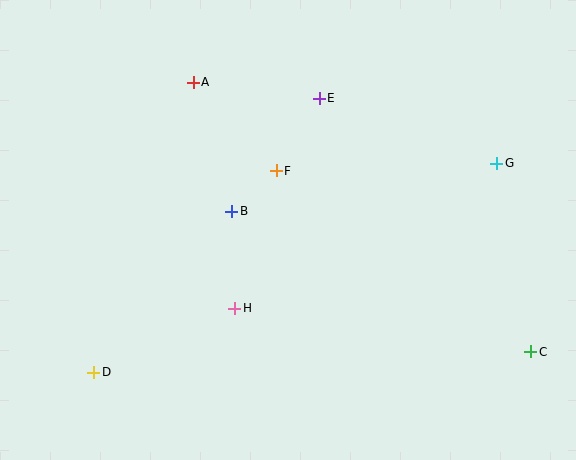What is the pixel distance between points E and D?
The distance between E and D is 355 pixels.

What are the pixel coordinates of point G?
Point G is at (497, 163).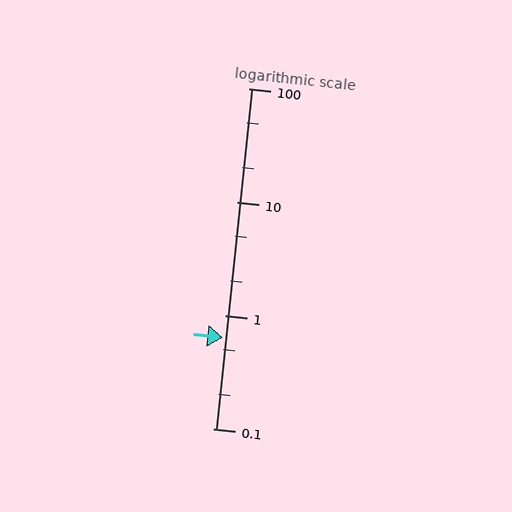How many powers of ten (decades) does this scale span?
The scale spans 3 decades, from 0.1 to 100.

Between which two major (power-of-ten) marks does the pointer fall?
The pointer is between 0.1 and 1.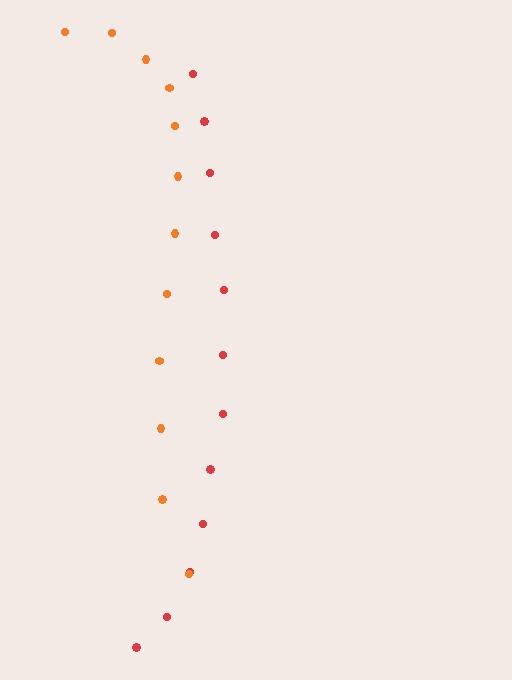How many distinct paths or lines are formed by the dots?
There are 2 distinct paths.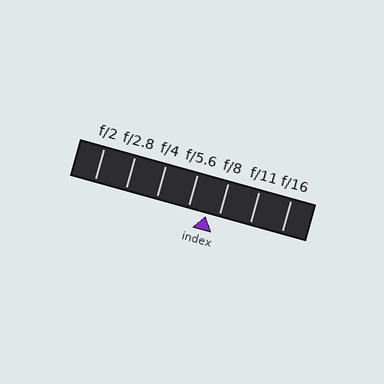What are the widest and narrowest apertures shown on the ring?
The widest aperture shown is f/2 and the narrowest is f/16.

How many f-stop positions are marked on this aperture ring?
There are 7 f-stop positions marked.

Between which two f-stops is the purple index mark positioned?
The index mark is between f/5.6 and f/8.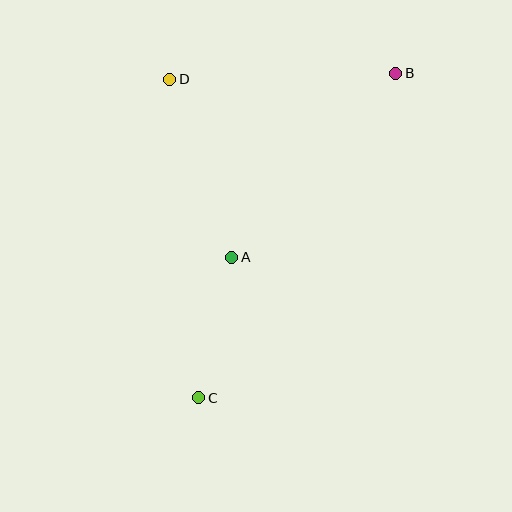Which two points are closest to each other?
Points A and C are closest to each other.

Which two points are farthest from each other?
Points B and C are farthest from each other.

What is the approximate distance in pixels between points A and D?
The distance between A and D is approximately 189 pixels.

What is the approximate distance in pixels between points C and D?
The distance between C and D is approximately 320 pixels.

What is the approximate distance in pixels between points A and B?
The distance between A and B is approximately 247 pixels.